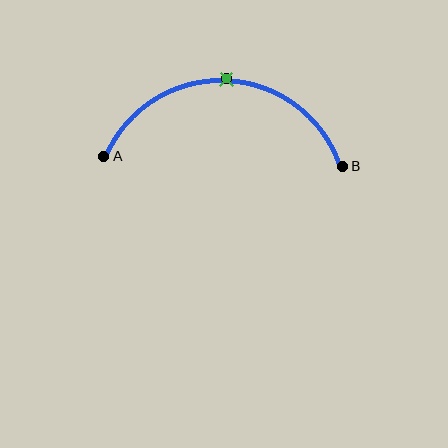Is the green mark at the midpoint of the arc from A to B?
Yes. The green mark lies on the arc at equal arc-length from both A and B — it is the arc midpoint.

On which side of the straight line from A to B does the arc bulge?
The arc bulges above the straight line connecting A and B.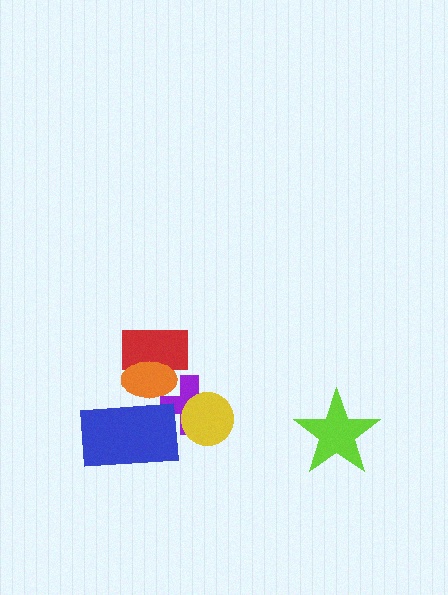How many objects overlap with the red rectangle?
1 object overlaps with the red rectangle.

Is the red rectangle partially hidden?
Yes, it is partially covered by another shape.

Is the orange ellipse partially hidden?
No, no other shape covers it.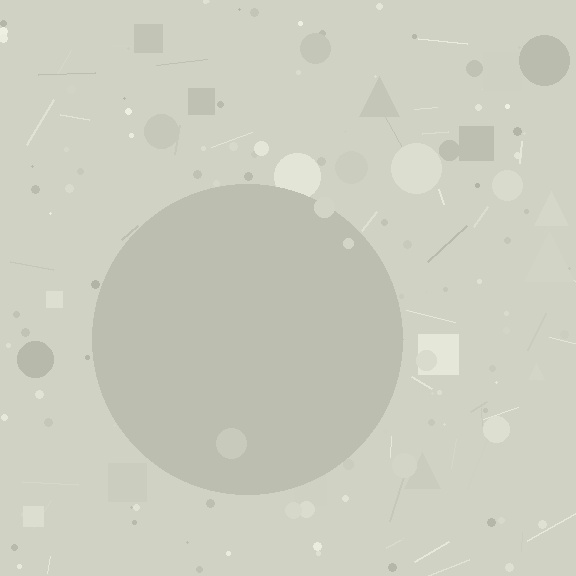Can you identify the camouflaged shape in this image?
The camouflaged shape is a circle.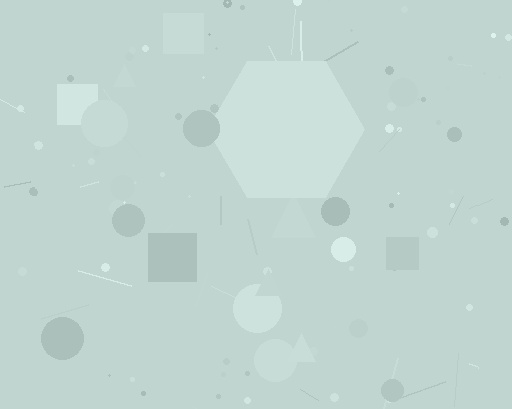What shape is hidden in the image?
A hexagon is hidden in the image.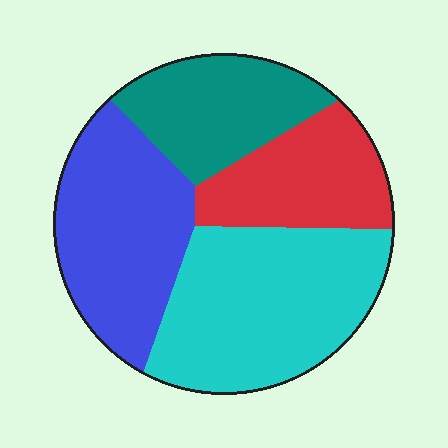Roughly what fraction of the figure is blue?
Blue takes up between a sixth and a third of the figure.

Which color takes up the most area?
Cyan, at roughly 35%.